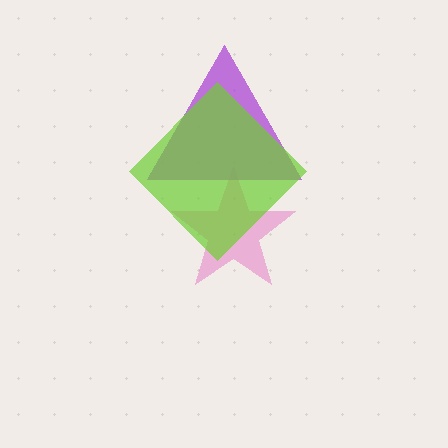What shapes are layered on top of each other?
The layered shapes are: a pink star, a purple triangle, a lime diamond.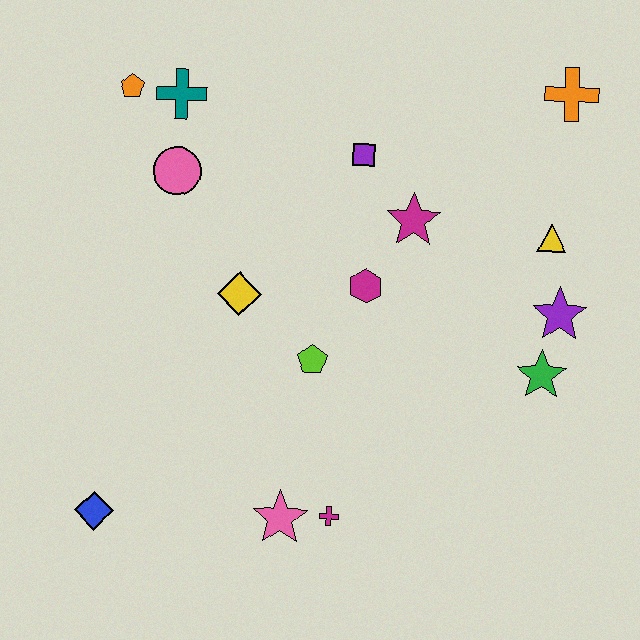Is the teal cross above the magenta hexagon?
Yes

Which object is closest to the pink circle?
The teal cross is closest to the pink circle.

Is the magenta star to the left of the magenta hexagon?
No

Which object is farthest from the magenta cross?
The orange cross is farthest from the magenta cross.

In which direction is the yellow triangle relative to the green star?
The yellow triangle is above the green star.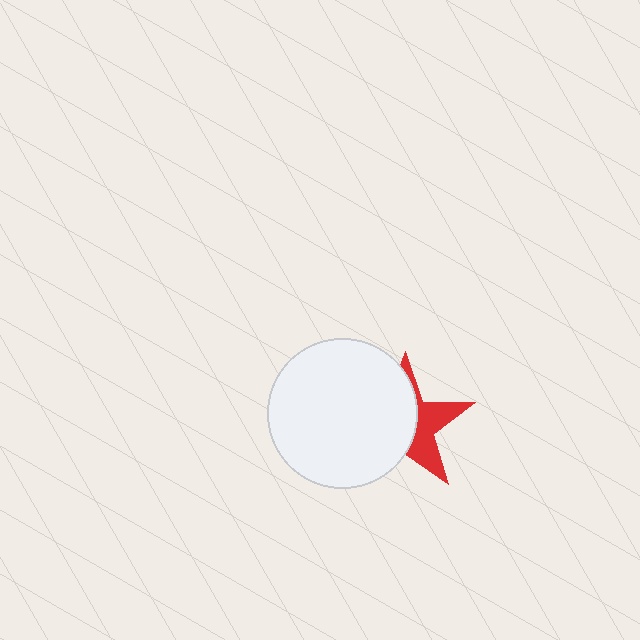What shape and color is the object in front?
The object in front is a white circle.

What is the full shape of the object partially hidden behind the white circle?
The partially hidden object is a red star.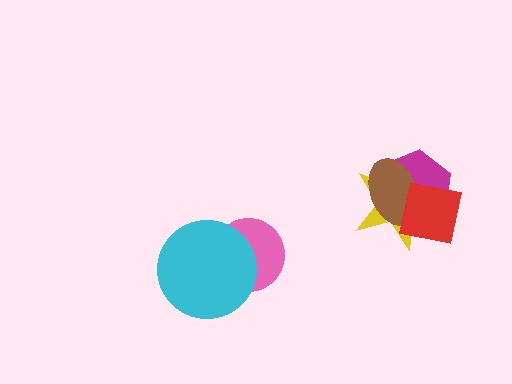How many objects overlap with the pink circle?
1 object overlaps with the pink circle.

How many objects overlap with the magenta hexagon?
3 objects overlap with the magenta hexagon.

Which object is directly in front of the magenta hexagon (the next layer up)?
The brown ellipse is directly in front of the magenta hexagon.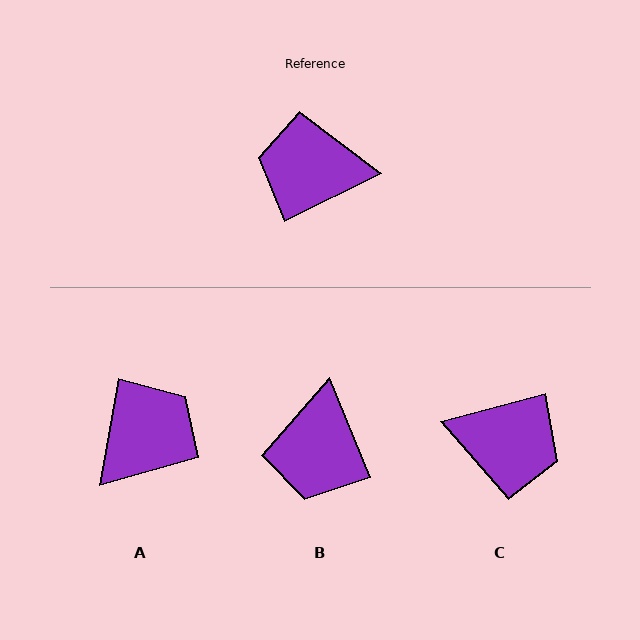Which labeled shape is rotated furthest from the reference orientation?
C, about 168 degrees away.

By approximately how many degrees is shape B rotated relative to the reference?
Approximately 86 degrees counter-clockwise.